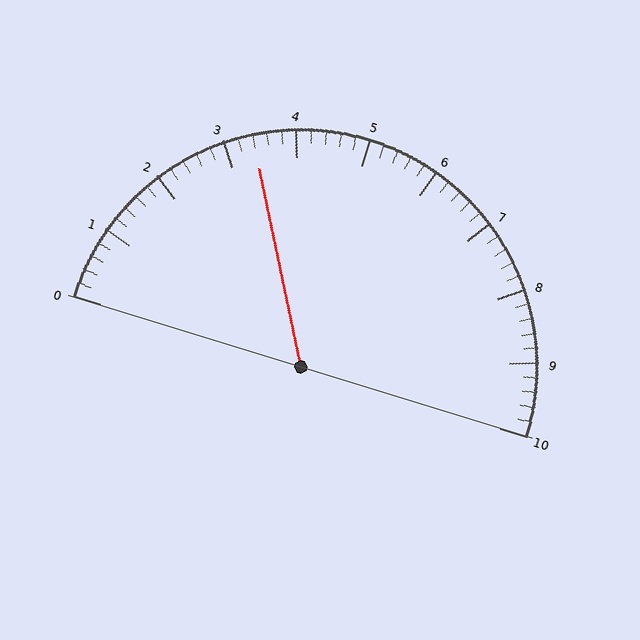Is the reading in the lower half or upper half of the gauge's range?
The reading is in the lower half of the range (0 to 10).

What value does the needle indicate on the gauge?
The needle indicates approximately 3.4.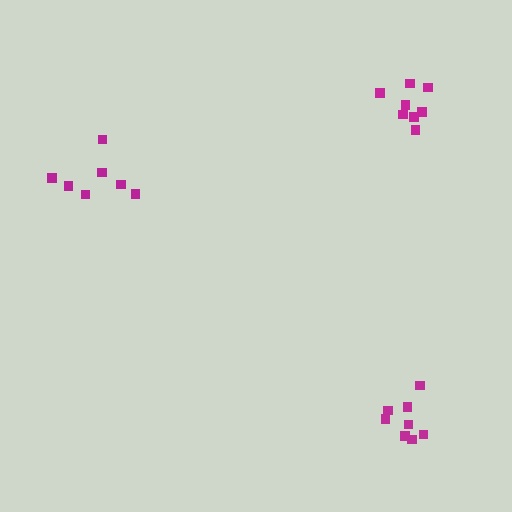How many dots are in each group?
Group 1: 8 dots, Group 2: 8 dots, Group 3: 7 dots (23 total).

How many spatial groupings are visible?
There are 3 spatial groupings.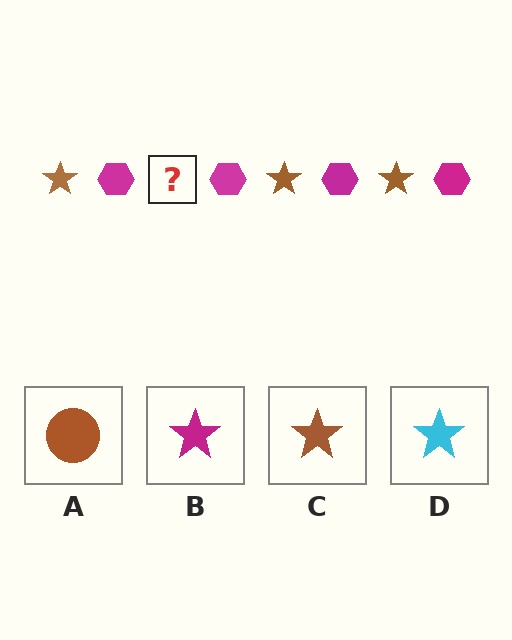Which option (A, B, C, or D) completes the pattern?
C.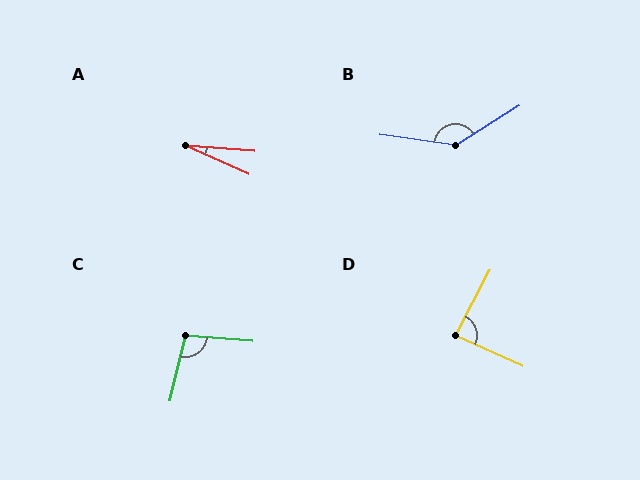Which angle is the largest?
B, at approximately 140 degrees.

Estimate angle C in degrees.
Approximately 99 degrees.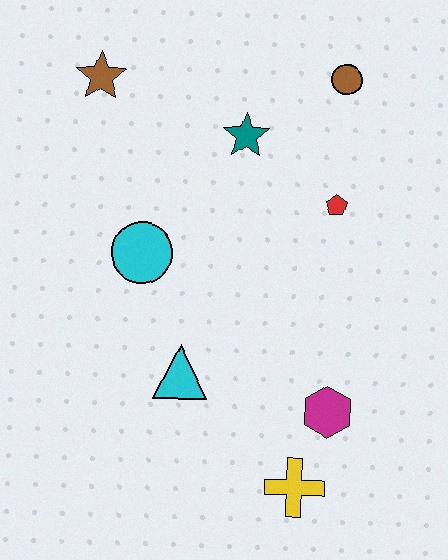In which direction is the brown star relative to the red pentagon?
The brown star is to the left of the red pentagon.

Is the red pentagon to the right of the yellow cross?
Yes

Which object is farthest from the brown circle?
The yellow cross is farthest from the brown circle.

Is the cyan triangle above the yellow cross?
Yes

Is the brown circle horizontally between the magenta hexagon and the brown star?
No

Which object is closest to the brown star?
The teal star is closest to the brown star.